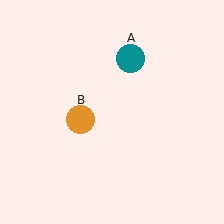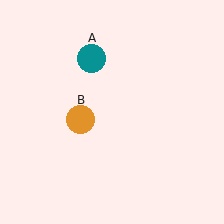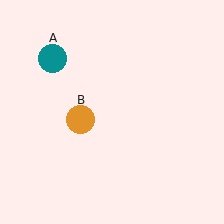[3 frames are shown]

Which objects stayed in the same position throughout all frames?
Orange circle (object B) remained stationary.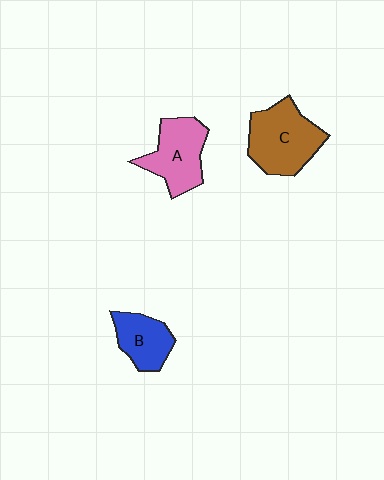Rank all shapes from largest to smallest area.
From largest to smallest: C (brown), A (pink), B (blue).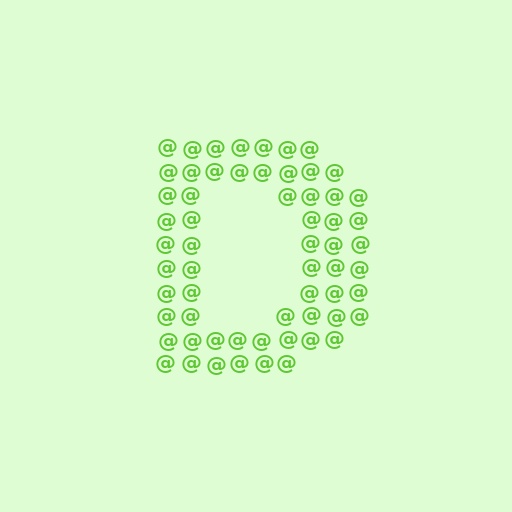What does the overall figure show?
The overall figure shows the letter D.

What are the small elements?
The small elements are at signs.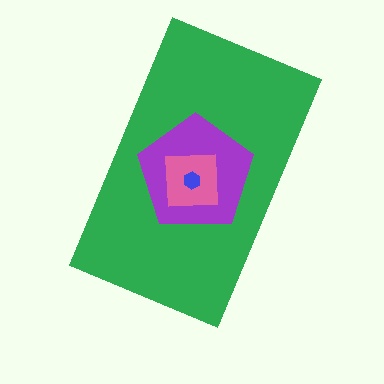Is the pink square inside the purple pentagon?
Yes.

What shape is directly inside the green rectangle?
The purple pentagon.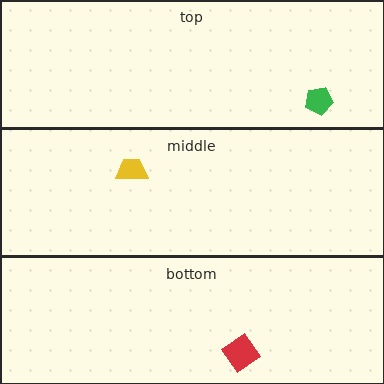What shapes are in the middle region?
The yellow trapezoid.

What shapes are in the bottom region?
The red diamond.